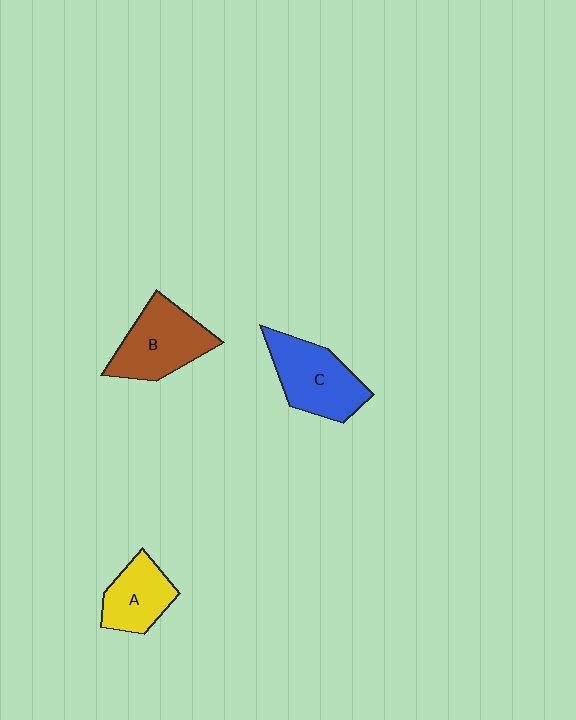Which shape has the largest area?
Shape C (blue).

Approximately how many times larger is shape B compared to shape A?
Approximately 1.4 times.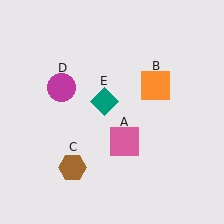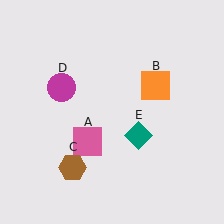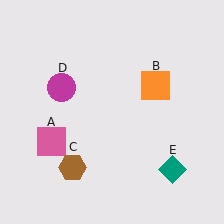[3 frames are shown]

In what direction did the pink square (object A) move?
The pink square (object A) moved left.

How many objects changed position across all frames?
2 objects changed position: pink square (object A), teal diamond (object E).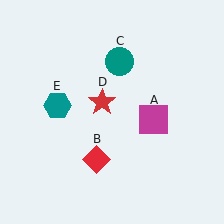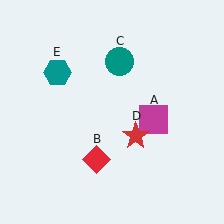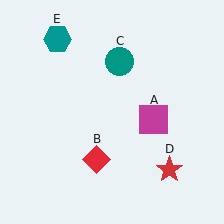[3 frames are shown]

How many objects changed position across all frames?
2 objects changed position: red star (object D), teal hexagon (object E).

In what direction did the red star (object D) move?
The red star (object D) moved down and to the right.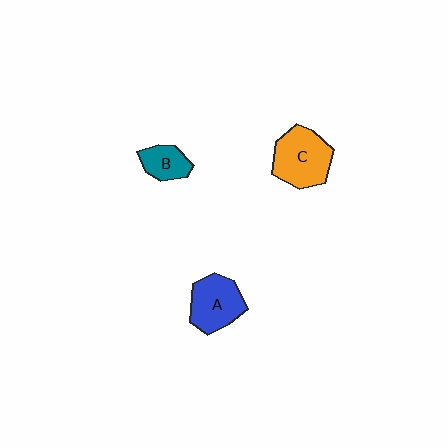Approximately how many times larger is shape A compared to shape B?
Approximately 1.7 times.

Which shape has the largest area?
Shape C (orange).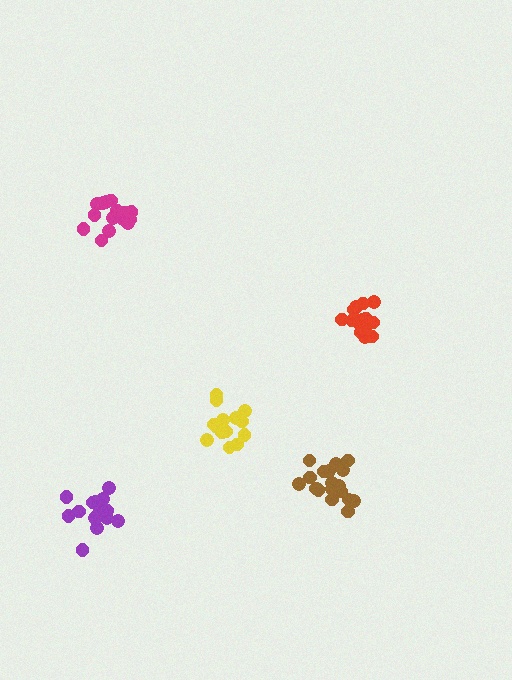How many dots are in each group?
Group 1: 14 dots, Group 2: 17 dots, Group 3: 18 dots, Group 4: 18 dots, Group 5: 16 dots (83 total).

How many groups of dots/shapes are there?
There are 5 groups.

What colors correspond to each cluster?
The clusters are colored: yellow, red, brown, purple, magenta.